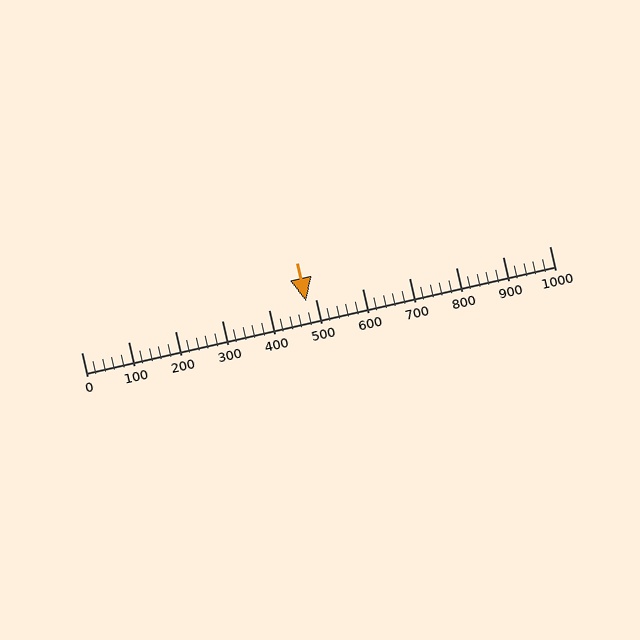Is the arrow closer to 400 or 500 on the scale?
The arrow is closer to 500.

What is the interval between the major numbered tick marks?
The major tick marks are spaced 100 units apart.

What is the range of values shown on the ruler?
The ruler shows values from 0 to 1000.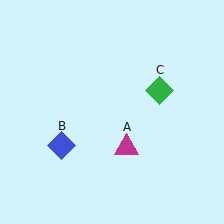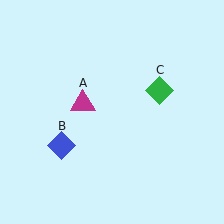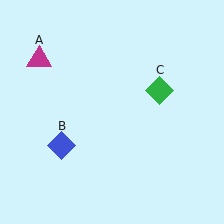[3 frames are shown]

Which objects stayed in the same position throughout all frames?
Blue diamond (object B) and green diamond (object C) remained stationary.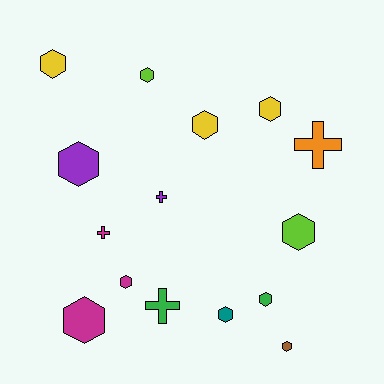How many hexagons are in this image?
There are 11 hexagons.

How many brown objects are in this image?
There is 1 brown object.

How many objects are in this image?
There are 15 objects.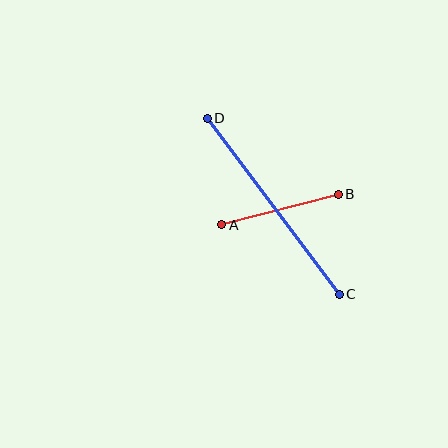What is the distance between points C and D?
The distance is approximately 220 pixels.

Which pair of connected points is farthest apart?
Points C and D are farthest apart.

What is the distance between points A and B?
The distance is approximately 121 pixels.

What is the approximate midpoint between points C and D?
The midpoint is at approximately (273, 206) pixels.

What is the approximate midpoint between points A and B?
The midpoint is at approximately (280, 210) pixels.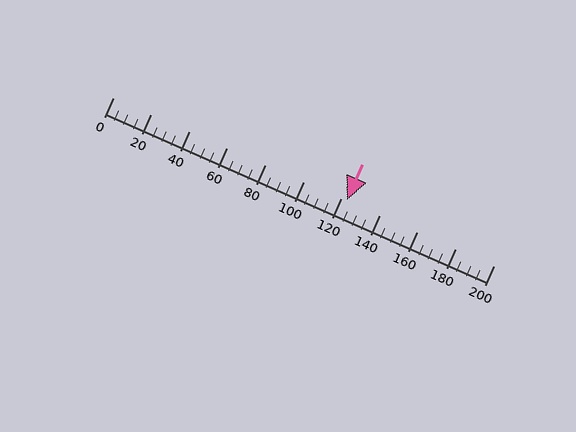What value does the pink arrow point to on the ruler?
The pink arrow points to approximately 123.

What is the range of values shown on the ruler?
The ruler shows values from 0 to 200.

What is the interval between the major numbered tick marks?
The major tick marks are spaced 20 units apart.